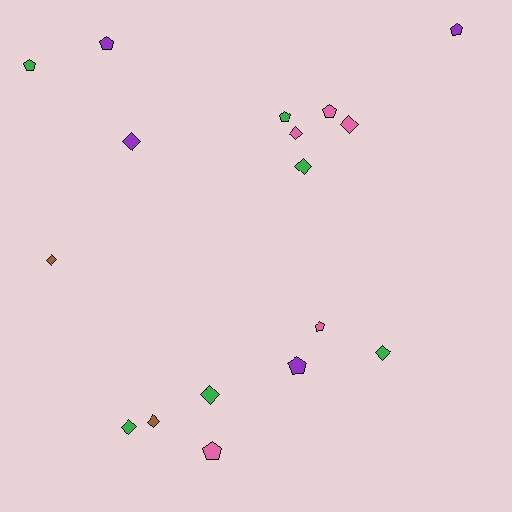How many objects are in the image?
There are 17 objects.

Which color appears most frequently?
Green, with 6 objects.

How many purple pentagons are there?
There are 3 purple pentagons.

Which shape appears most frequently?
Diamond, with 9 objects.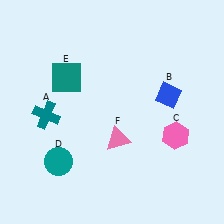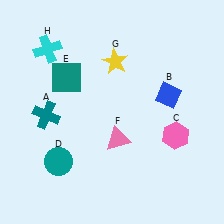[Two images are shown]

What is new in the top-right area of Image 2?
A yellow star (G) was added in the top-right area of Image 2.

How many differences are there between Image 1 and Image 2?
There are 2 differences between the two images.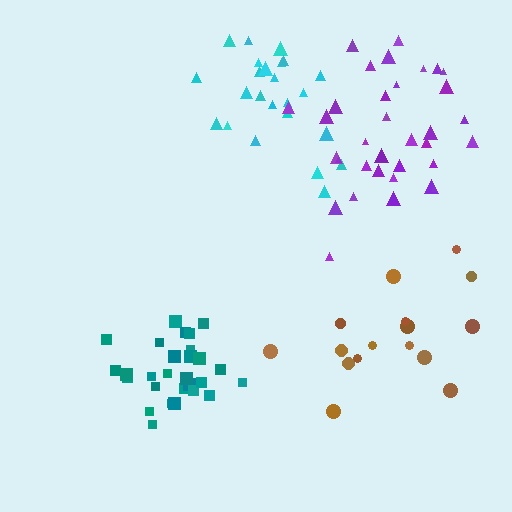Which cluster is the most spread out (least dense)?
Brown.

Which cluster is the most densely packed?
Teal.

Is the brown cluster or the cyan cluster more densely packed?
Cyan.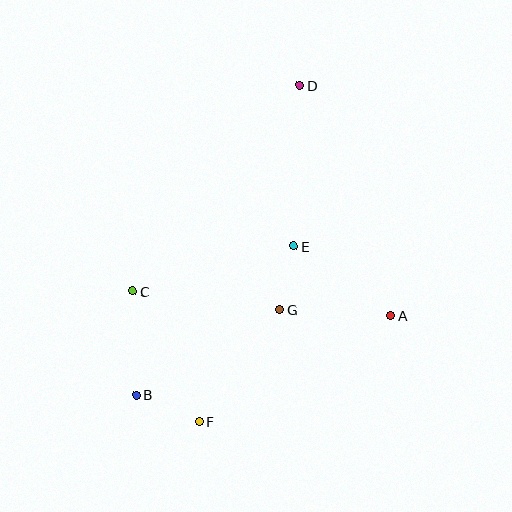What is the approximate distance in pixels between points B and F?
The distance between B and F is approximately 68 pixels.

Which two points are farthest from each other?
Points D and F are farthest from each other.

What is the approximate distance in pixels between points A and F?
The distance between A and F is approximately 220 pixels.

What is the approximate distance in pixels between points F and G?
The distance between F and G is approximately 138 pixels.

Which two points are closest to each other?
Points E and G are closest to each other.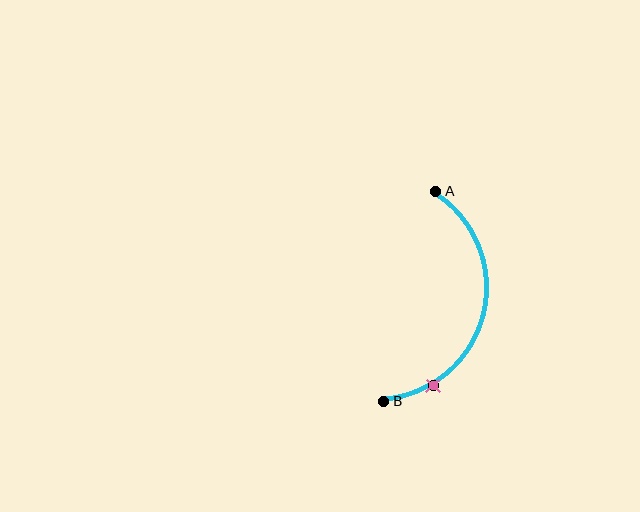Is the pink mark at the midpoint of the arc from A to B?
No. The pink mark lies on the arc but is closer to endpoint B. The arc midpoint would be at the point on the curve equidistant along the arc from both A and B.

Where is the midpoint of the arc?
The arc midpoint is the point on the curve farthest from the straight line joining A and B. It sits to the right of that line.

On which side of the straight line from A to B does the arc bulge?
The arc bulges to the right of the straight line connecting A and B.